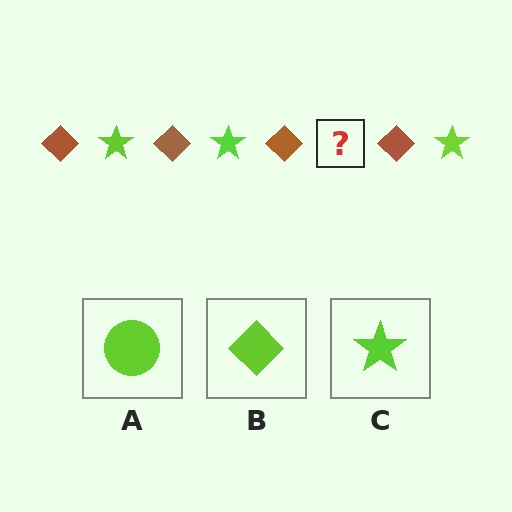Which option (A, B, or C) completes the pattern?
C.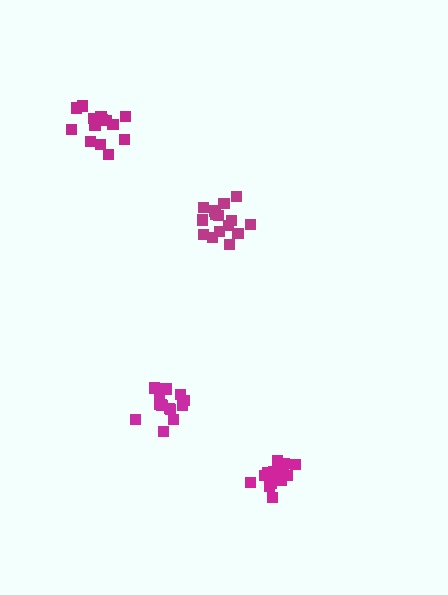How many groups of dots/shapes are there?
There are 4 groups.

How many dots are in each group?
Group 1: 14 dots, Group 2: 15 dots, Group 3: 13 dots, Group 4: 15 dots (57 total).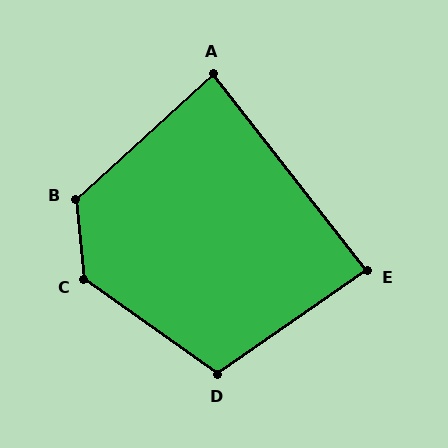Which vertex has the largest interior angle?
C, at approximately 132 degrees.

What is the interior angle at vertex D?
Approximately 110 degrees (obtuse).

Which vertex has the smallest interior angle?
A, at approximately 86 degrees.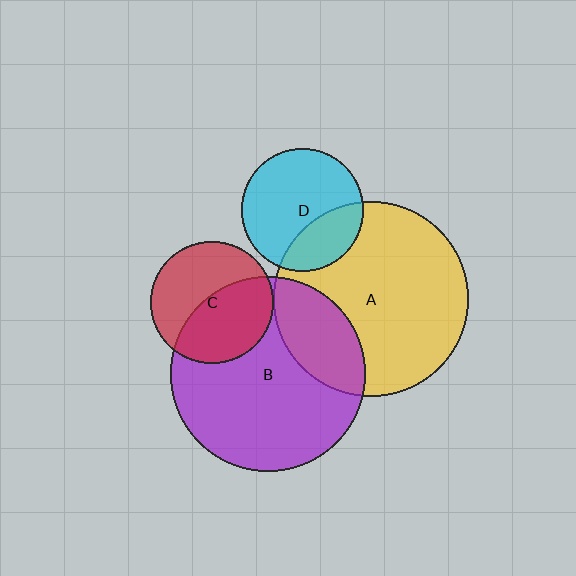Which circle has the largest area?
Circle B (purple).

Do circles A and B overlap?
Yes.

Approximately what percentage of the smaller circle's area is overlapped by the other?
Approximately 25%.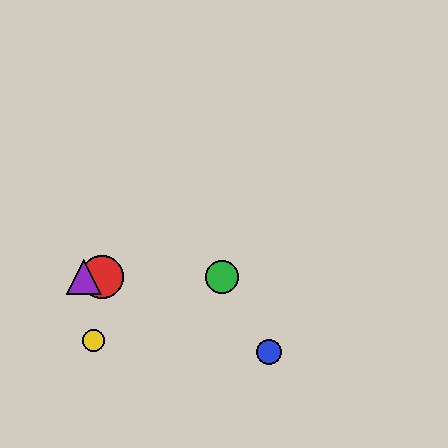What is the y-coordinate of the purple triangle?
The purple triangle is at y≈277.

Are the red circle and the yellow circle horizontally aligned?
No, the red circle is at y≈277 and the yellow circle is at y≈340.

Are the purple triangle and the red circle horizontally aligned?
Yes, both are at y≈277.